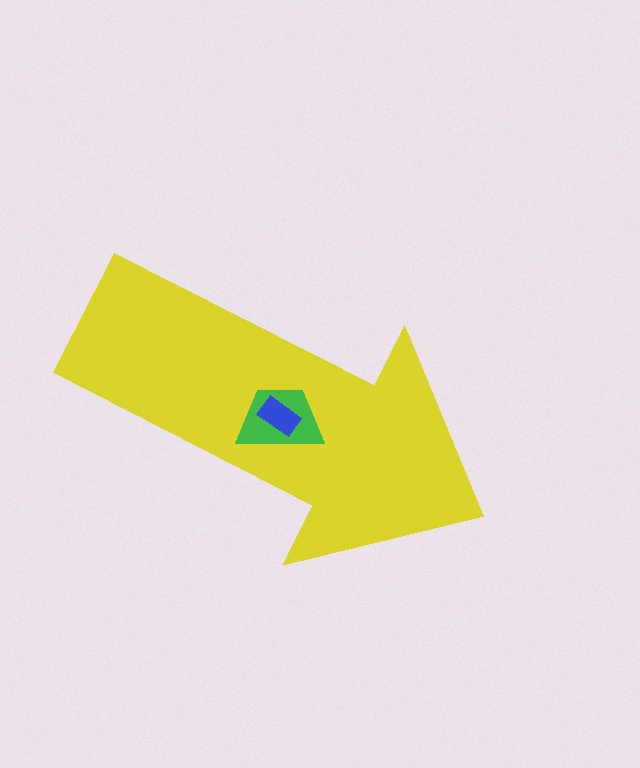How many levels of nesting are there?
3.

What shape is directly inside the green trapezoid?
The blue rectangle.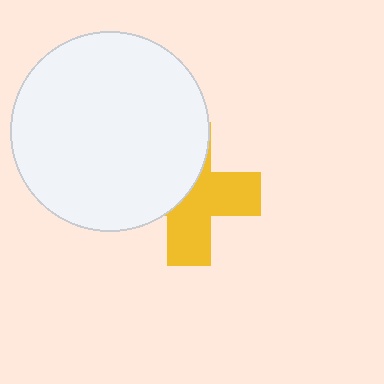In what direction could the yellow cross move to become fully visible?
The yellow cross could move right. That would shift it out from behind the white circle entirely.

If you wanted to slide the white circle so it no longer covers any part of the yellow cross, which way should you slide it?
Slide it left — that is the most direct way to separate the two shapes.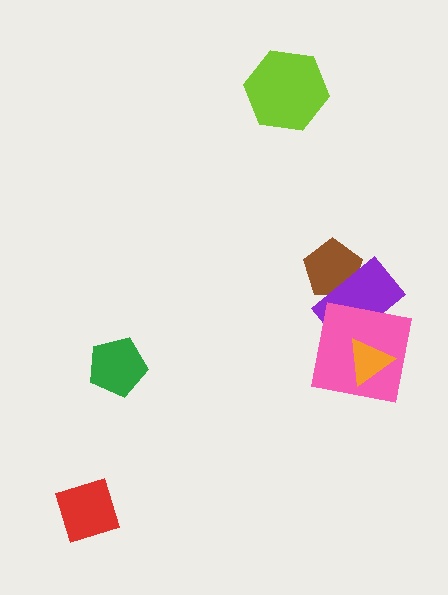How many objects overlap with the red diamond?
0 objects overlap with the red diamond.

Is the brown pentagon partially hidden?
Yes, it is partially covered by another shape.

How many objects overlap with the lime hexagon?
0 objects overlap with the lime hexagon.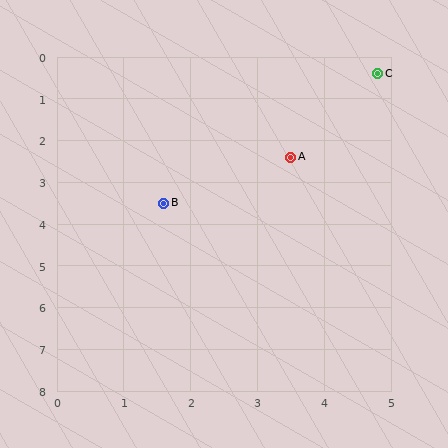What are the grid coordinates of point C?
Point C is at approximately (4.8, 0.4).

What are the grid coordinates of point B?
Point B is at approximately (1.6, 3.5).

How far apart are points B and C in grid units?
Points B and C are about 4.5 grid units apart.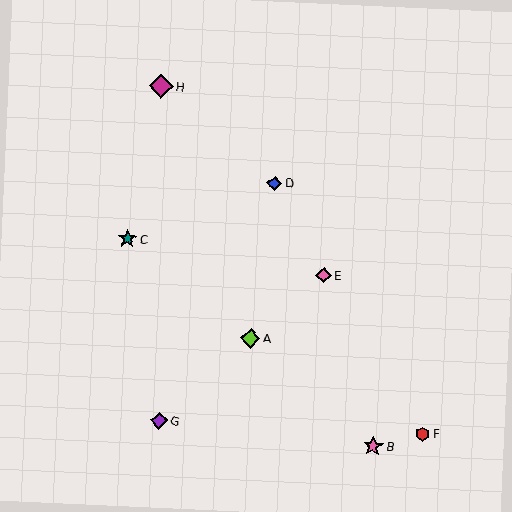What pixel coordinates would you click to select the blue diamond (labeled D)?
Click at (275, 183) to select the blue diamond D.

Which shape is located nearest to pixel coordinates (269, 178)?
The blue diamond (labeled D) at (275, 183) is nearest to that location.